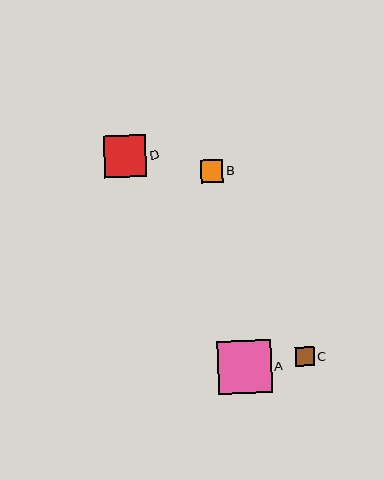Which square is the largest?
Square A is the largest with a size of approximately 53 pixels.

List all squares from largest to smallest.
From largest to smallest: A, D, B, C.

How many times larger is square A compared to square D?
Square A is approximately 1.3 times the size of square D.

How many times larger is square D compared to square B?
Square D is approximately 1.8 times the size of square B.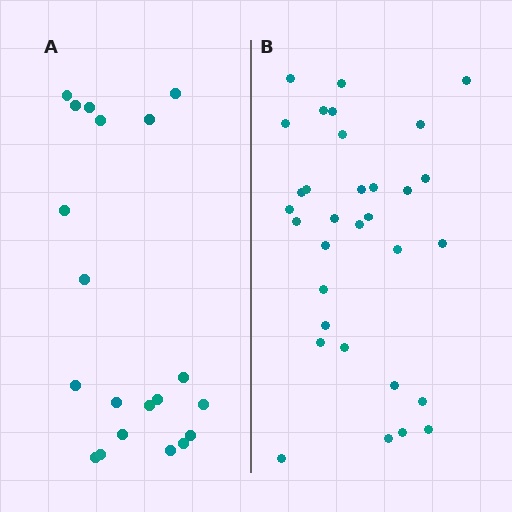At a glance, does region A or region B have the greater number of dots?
Region B (the right region) has more dots.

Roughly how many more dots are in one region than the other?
Region B has roughly 12 or so more dots than region A.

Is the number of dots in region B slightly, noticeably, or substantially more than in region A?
Region B has substantially more. The ratio is roughly 1.6 to 1.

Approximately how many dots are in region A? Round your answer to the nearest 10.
About 20 dots.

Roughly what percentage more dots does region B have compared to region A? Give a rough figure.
About 60% more.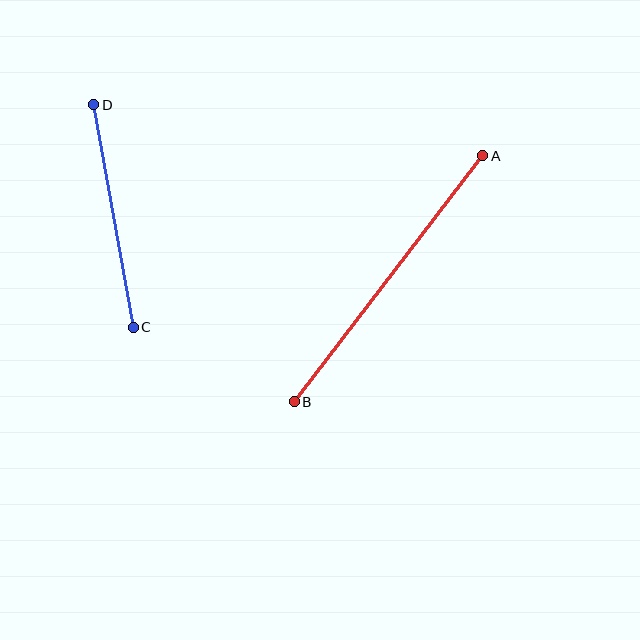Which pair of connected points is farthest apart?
Points A and B are farthest apart.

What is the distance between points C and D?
The distance is approximately 226 pixels.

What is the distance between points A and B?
The distance is approximately 310 pixels.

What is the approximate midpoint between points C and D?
The midpoint is at approximately (114, 216) pixels.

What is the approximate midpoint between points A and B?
The midpoint is at approximately (389, 279) pixels.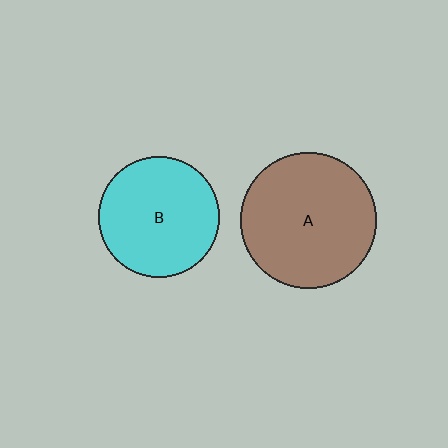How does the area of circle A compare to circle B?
Approximately 1.3 times.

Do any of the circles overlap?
No, none of the circles overlap.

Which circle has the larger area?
Circle A (brown).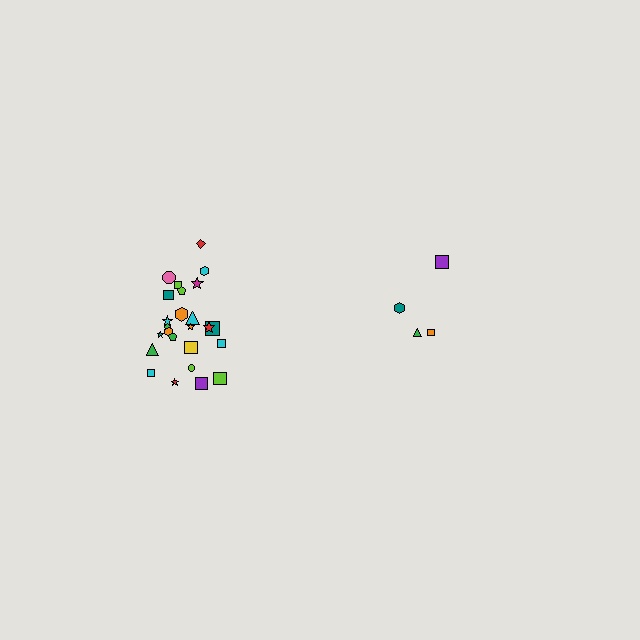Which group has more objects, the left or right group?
The left group.